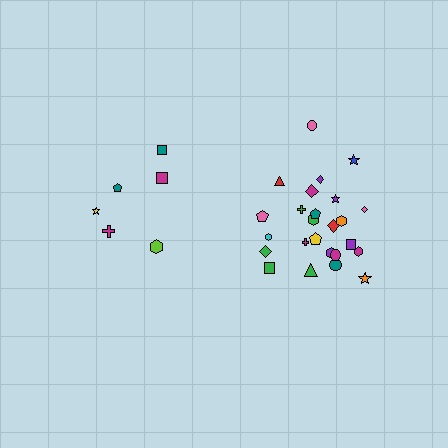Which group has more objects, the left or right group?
The right group.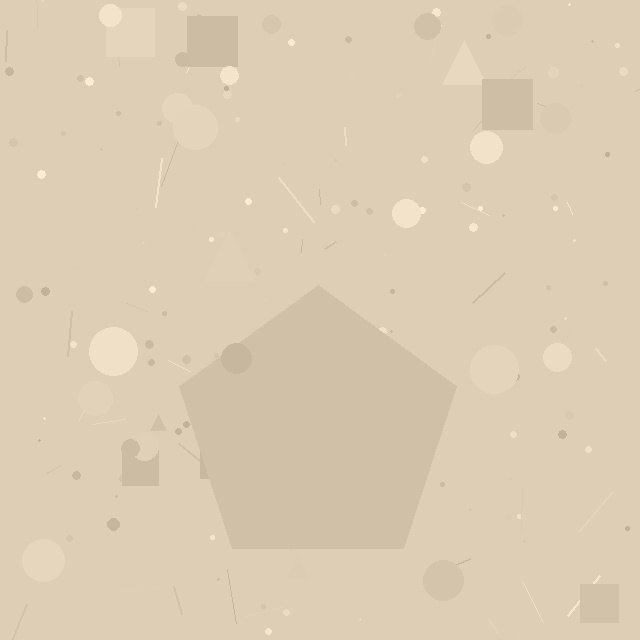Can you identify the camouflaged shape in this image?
The camouflaged shape is a pentagon.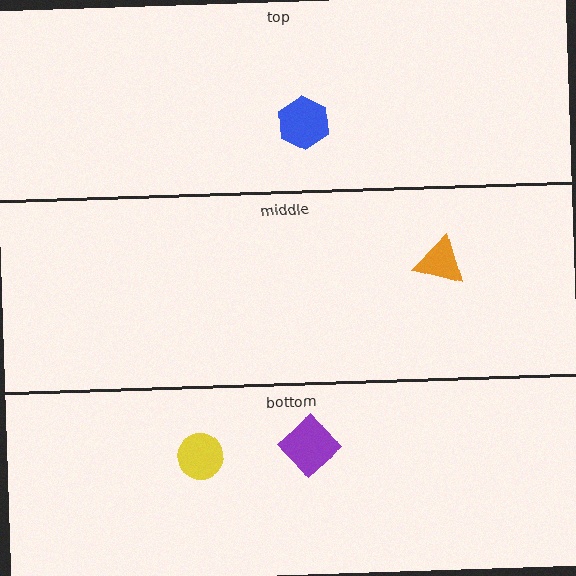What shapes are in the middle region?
The orange triangle.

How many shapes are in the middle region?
1.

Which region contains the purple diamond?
The bottom region.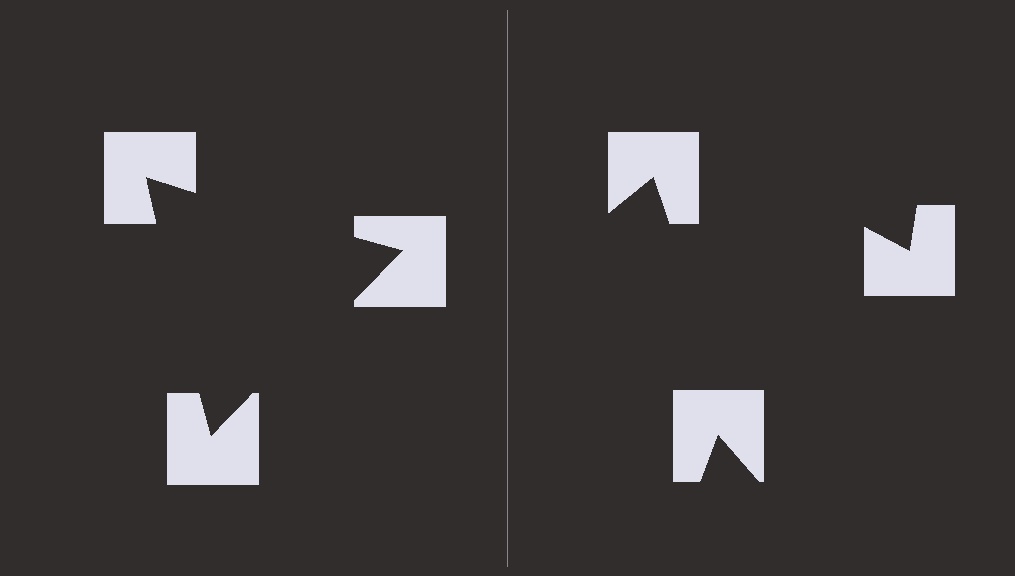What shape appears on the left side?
An illusory triangle.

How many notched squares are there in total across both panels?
6 — 3 on each side.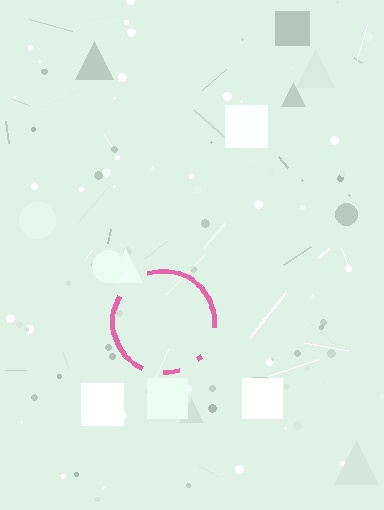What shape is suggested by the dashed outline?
The dashed outline suggests a circle.